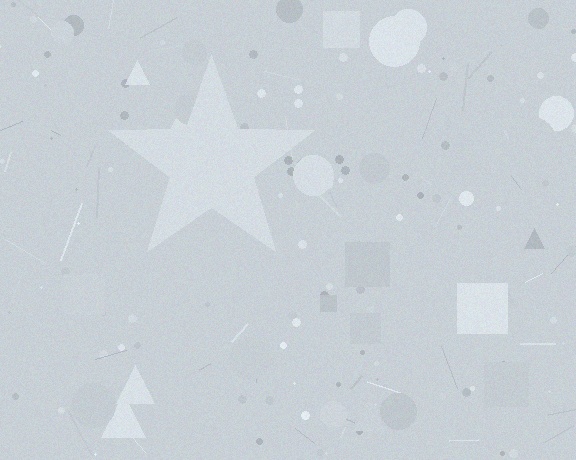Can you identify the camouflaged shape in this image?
The camouflaged shape is a star.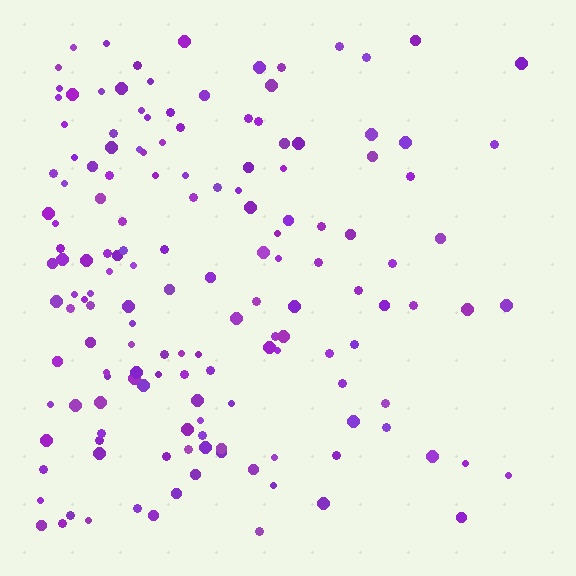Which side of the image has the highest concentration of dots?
The left.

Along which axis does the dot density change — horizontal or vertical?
Horizontal.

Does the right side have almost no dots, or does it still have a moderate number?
Still a moderate number, just noticeably fewer than the left.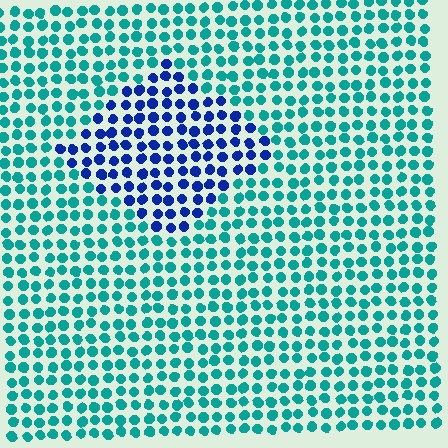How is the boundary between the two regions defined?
The boundary is defined purely by a slight shift in hue (about 54 degrees). Spacing, size, and orientation are identical on both sides.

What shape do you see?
I see a diamond.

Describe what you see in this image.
The image is filled with small teal elements in a uniform arrangement. A diamond-shaped region is visible where the elements are tinted to a slightly different hue, forming a subtle color boundary.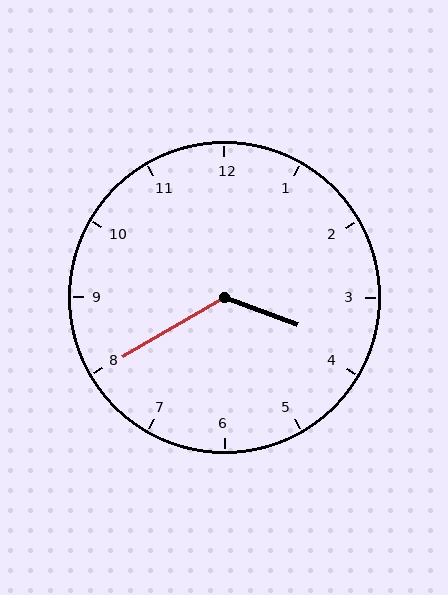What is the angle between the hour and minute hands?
Approximately 130 degrees.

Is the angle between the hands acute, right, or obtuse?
It is obtuse.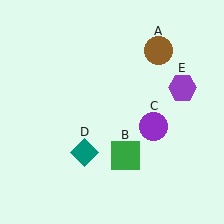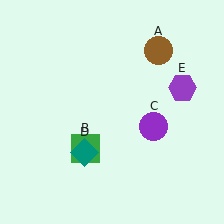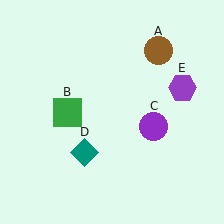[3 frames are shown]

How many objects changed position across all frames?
1 object changed position: green square (object B).